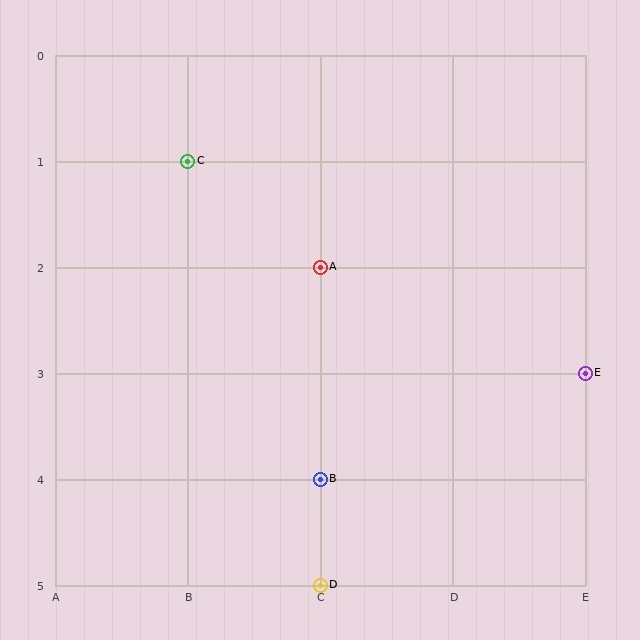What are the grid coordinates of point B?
Point B is at grid coordinates (C, 4).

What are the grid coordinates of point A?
Point A is at grid coordinates (C, 2).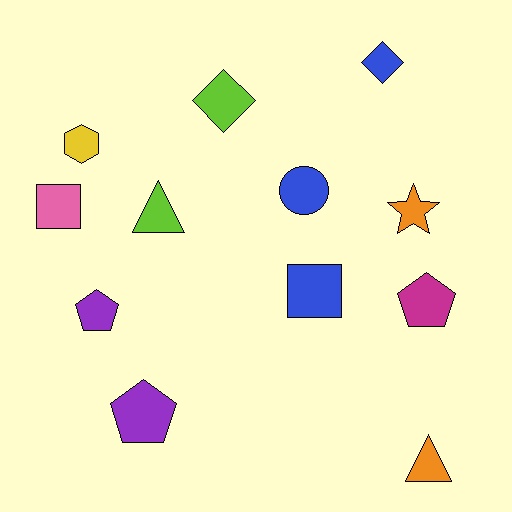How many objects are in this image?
There are 12 objects.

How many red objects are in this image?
There are no red objects.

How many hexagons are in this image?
There is 1 hexagon.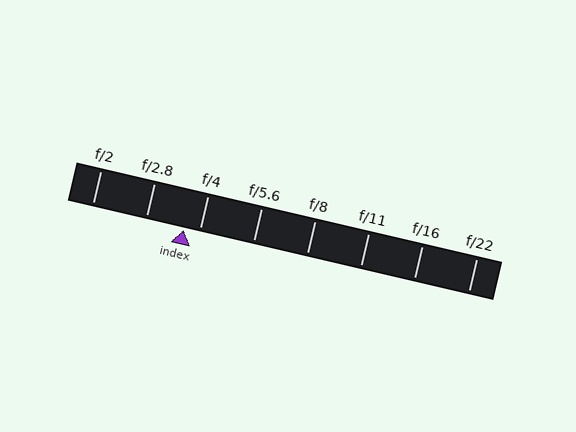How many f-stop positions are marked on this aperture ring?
There are 8 f-stop positions marked.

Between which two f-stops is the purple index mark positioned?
The index mark is between f/2.8 and f/4.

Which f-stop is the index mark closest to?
The index mark is closest to f/4.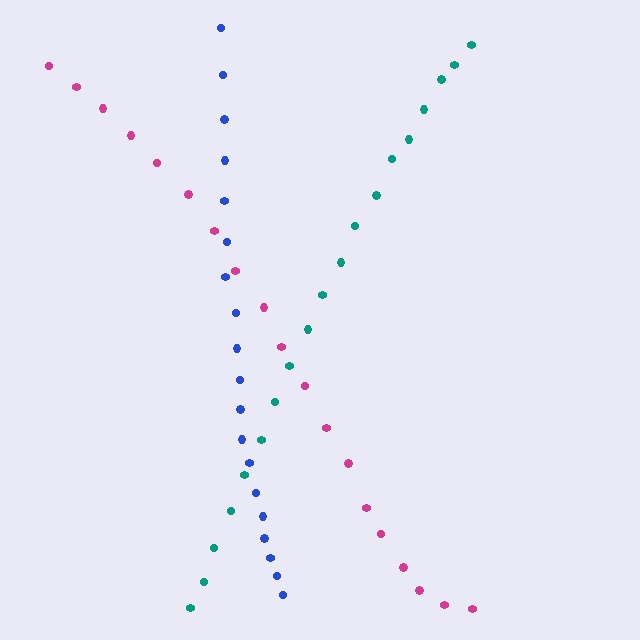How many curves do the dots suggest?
There are 3 distinct paths.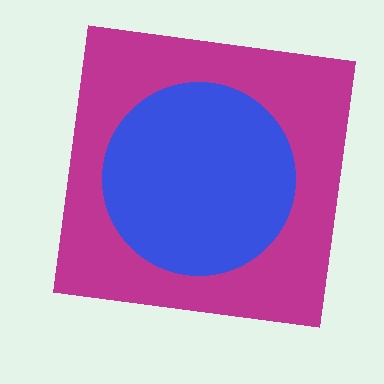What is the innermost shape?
The blue circle.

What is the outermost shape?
The magenta square.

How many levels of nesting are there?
2.